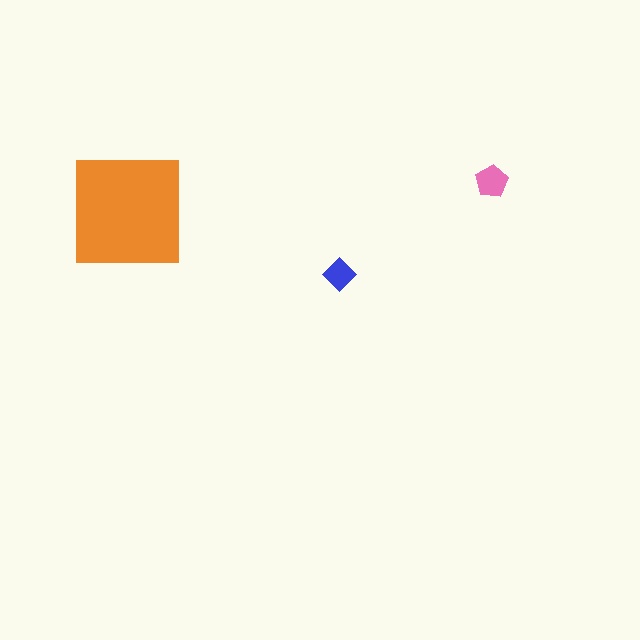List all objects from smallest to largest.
The blue diamond, the pink pentagon, the orange square.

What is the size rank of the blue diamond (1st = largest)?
3rd.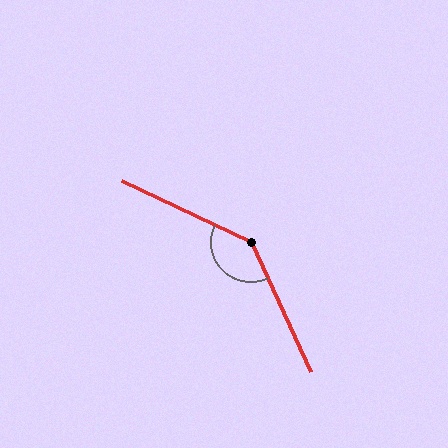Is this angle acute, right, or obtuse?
It is obtuse.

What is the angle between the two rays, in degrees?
Approximately 140 degrees.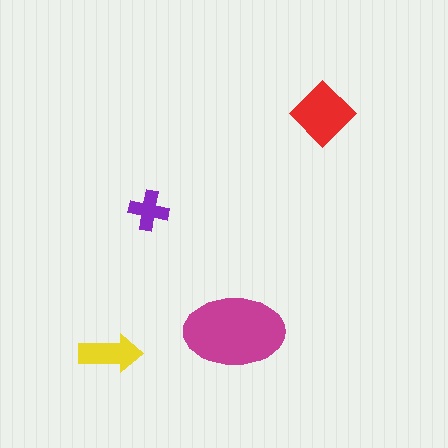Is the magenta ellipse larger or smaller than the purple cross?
Larger.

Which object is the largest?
The magenta ellipse.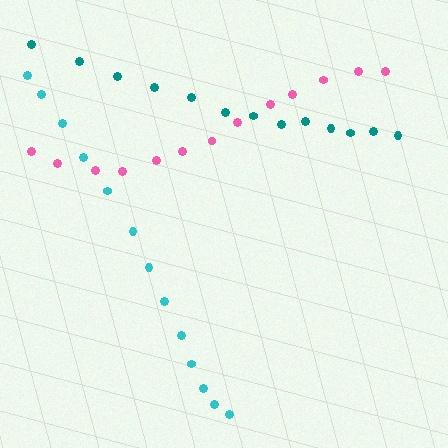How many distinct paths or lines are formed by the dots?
There are 3 distinct paths.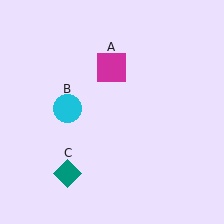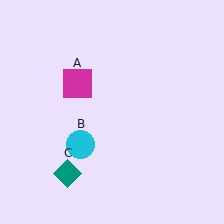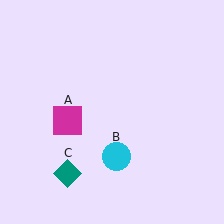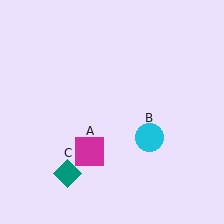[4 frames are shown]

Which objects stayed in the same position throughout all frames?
Teal diamond (object C) remained stationary.